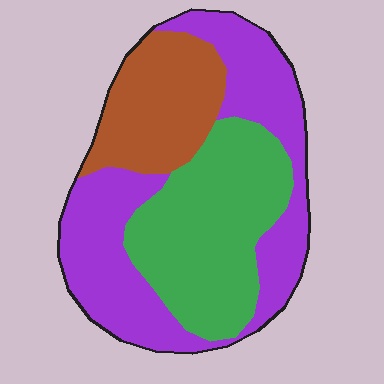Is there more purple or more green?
Purple.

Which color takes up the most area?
Purple, at roughly 45%.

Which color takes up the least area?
Brown, at roughly 20%.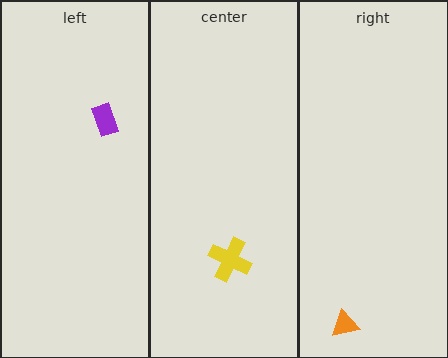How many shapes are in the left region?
1.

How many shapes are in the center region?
1.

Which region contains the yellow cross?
The center region.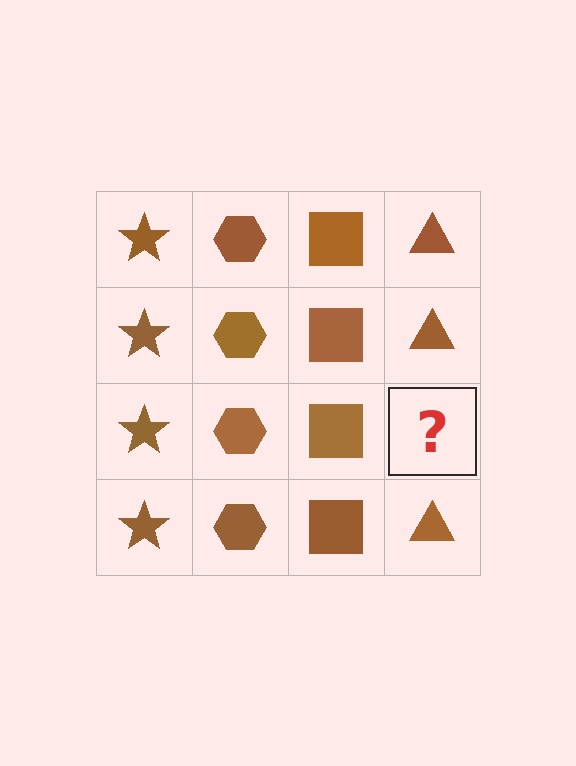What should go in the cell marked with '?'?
The missing cell should contain a brown triangle.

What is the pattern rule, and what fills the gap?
The rule is that each column has a consistent shape. The gap should be filled with a brown triangle.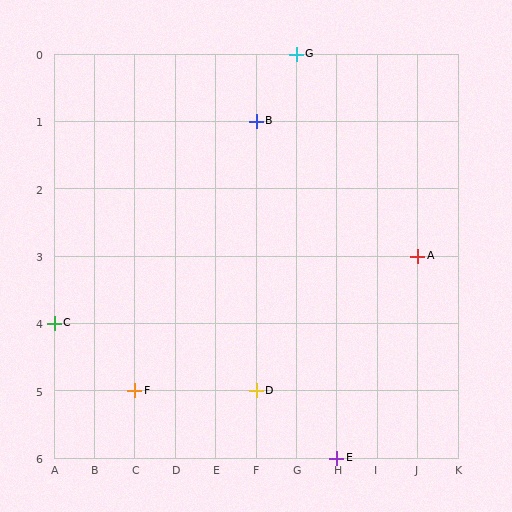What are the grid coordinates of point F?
Point F is at grid coordinates (C, 5).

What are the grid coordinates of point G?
Point G is at grid coordinates (G, 0).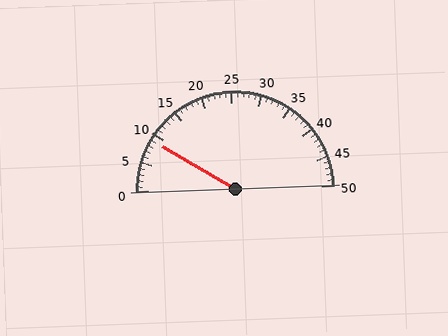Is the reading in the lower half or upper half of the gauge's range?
The reading is in the lower half of the range (0 to 50).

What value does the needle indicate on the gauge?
The needle indicates approximately 9.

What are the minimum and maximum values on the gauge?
The gauge ranges from 0 to 50.